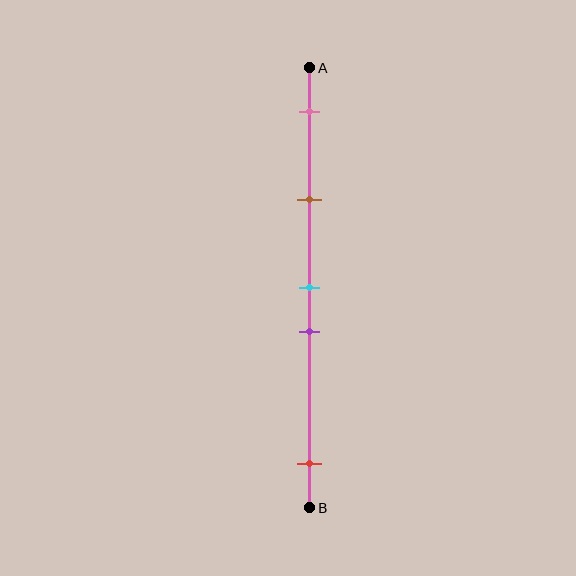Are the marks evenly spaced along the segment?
No, the marks are not evenly spaced.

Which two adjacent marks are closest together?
The cyan and purple marks are the closest adjacent pair.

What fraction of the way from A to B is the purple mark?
The purple mark is approximately 60% (0.6) of the way from A to B.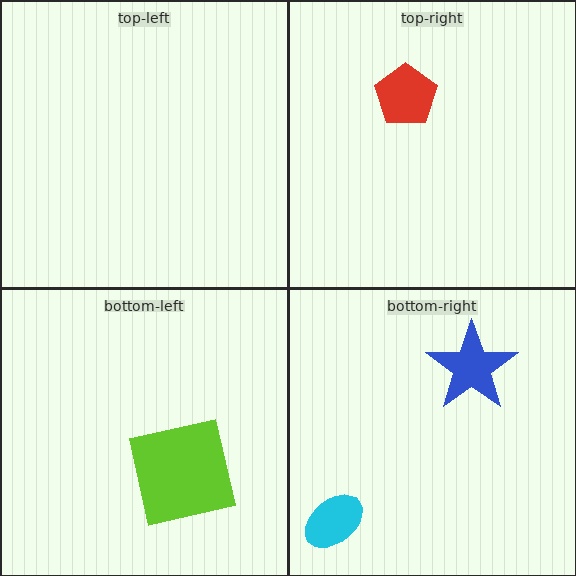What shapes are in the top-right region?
The red pentagon.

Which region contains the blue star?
The bottom-right region.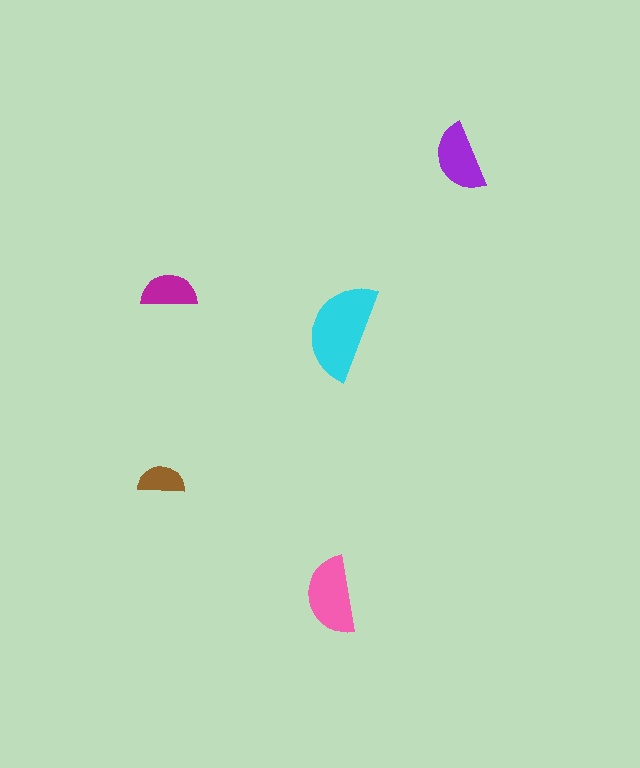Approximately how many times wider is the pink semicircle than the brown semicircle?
About 1.5 times wider.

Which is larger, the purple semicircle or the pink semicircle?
The pink one.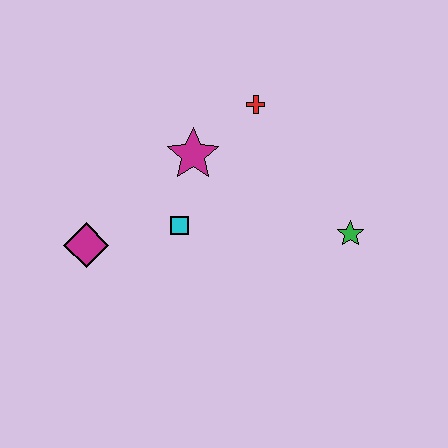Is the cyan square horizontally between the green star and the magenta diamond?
Yes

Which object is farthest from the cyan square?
The green star is farthest from the cyan square.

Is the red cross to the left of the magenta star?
No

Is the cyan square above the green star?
Yes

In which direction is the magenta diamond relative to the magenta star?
The magenta diamond is to the left of the magenta star.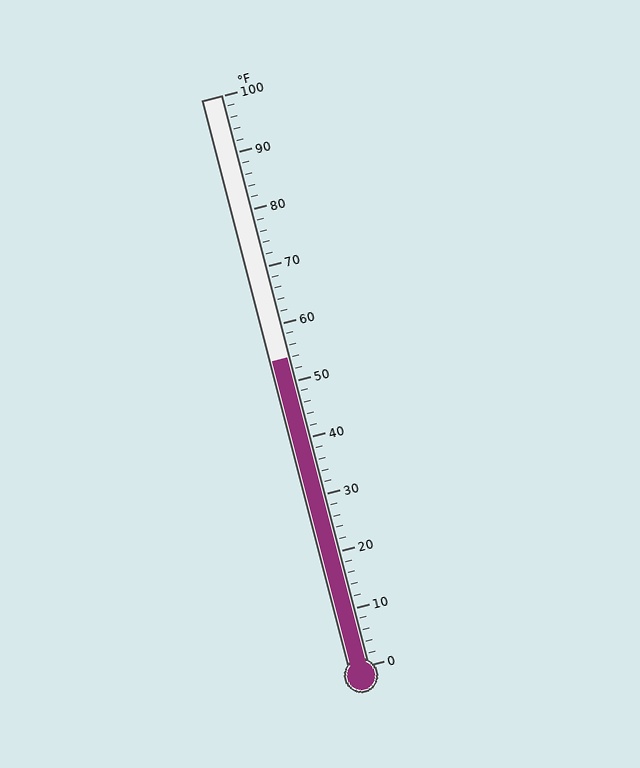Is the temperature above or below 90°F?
The temperature is below 90°F.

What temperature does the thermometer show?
The thermometer shows approximately 54°F.